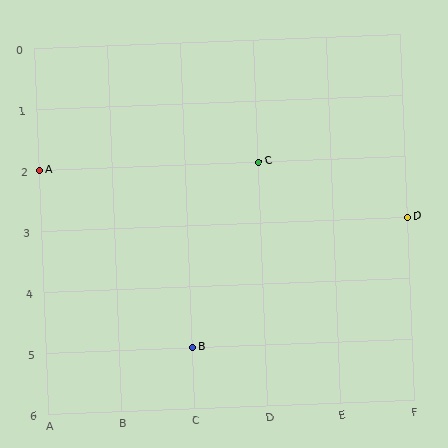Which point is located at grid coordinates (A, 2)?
Point A is at (A, 2).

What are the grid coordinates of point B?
Point B is at grid coordinates (C, 5).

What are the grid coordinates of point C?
Point C is at grid coordinates (D, 2).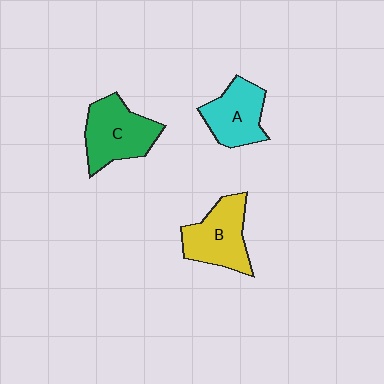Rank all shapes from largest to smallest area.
From largest to smallest: C (green), B (yellow), A (cyan).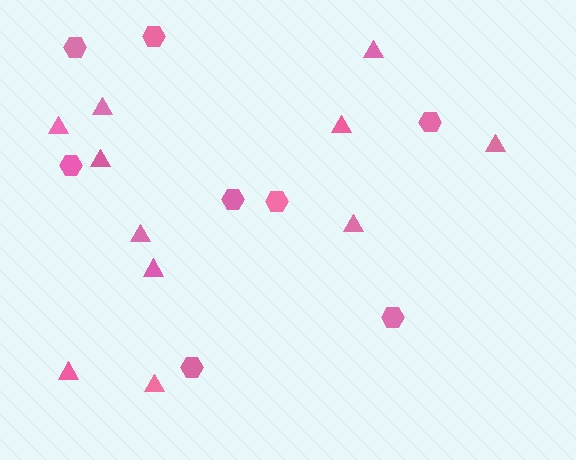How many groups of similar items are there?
There are 2 groups: one group of triangles (11) and one group of hexagons (8).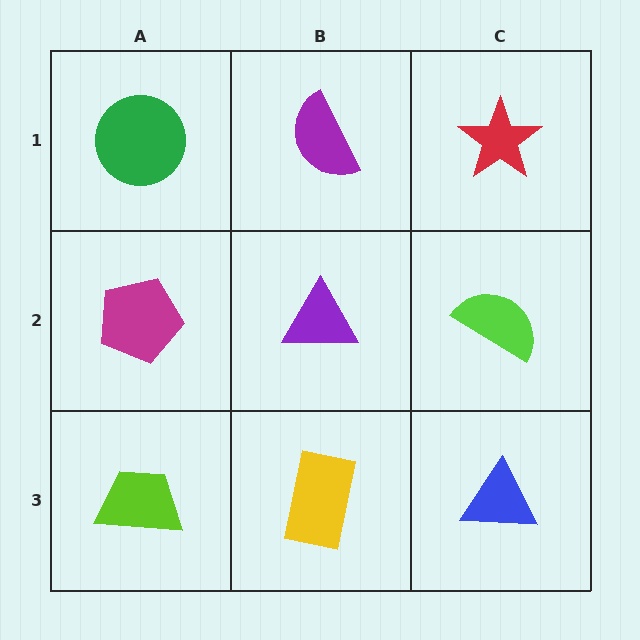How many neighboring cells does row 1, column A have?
2.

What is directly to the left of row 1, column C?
A purple semicircle.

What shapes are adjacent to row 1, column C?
A lime semicircle (row 2, column C), a purple semicircle (row 1, column B).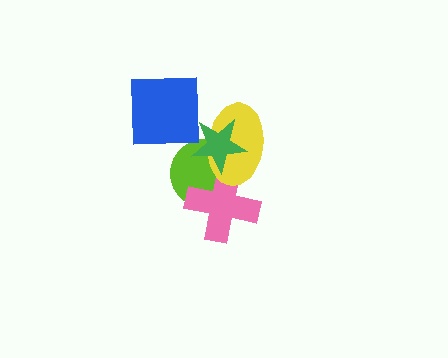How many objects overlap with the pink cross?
3 objects overlap with the pink cross.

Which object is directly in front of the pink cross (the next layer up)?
The yellow ellipse is directly in front of the pink cross.